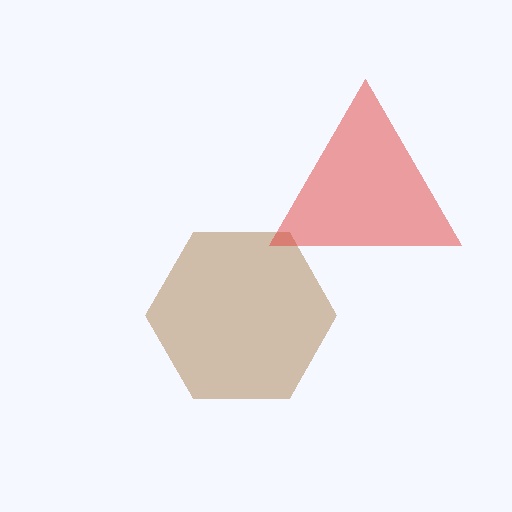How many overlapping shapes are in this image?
There are 2 overlapping shapes in the image.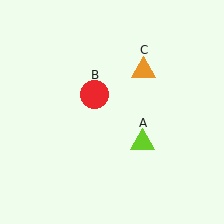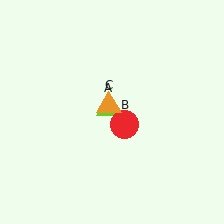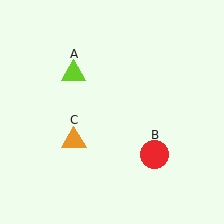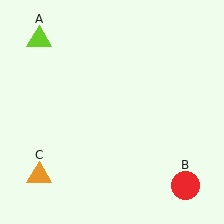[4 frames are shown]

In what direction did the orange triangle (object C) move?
The orange triangle (object C) moved down and to the left.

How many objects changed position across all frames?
3 objects changed position: lime triangle (object A), red circle (object B), orange triangle (object C).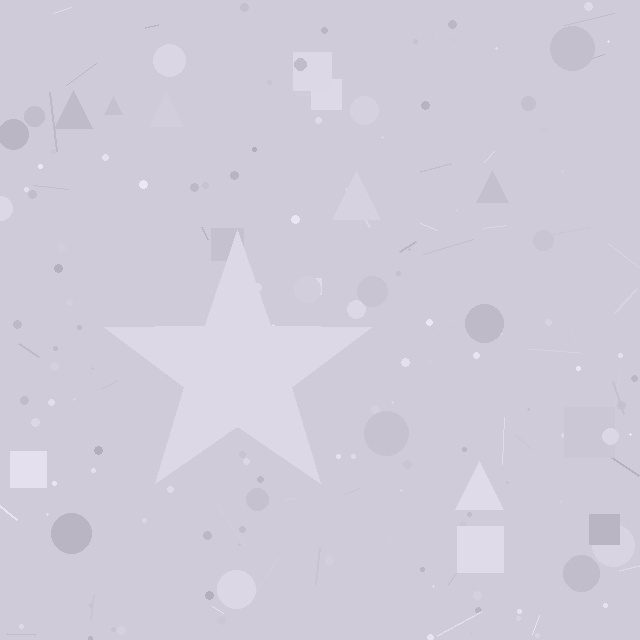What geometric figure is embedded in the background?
A star is embedded in the background.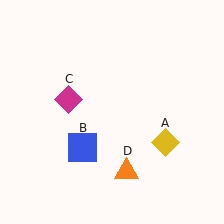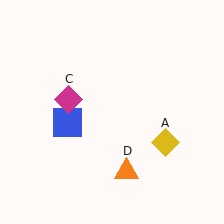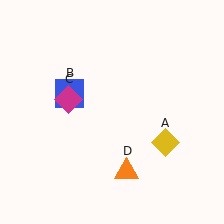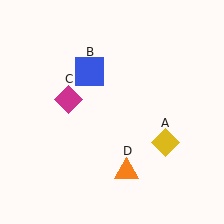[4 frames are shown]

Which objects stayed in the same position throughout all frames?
Yellow diamond (object A) and magenta diamond (object C) and orange triangle (object D) remained stationary.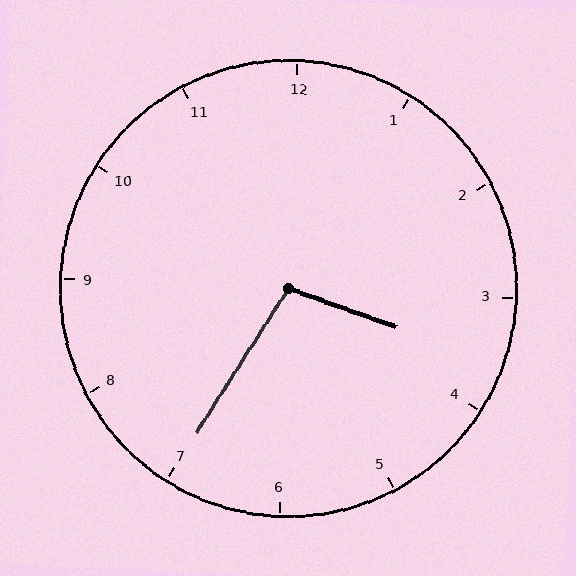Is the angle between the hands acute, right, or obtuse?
It is obtuse.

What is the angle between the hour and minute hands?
Approximately 102 degrees.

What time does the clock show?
3:35.